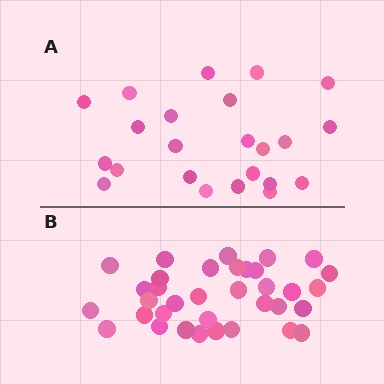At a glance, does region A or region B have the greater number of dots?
Region B (the bottom region) has more dots.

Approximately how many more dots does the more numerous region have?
Region B has roughly 12 or so more dots than region A.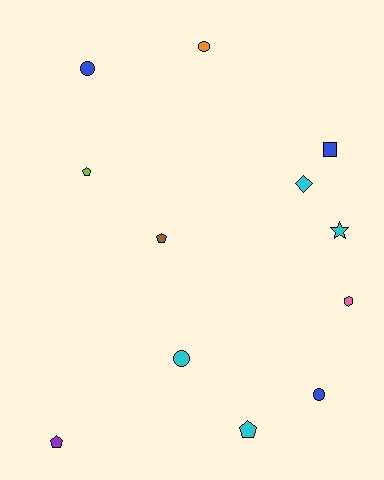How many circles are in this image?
There are 4 circles.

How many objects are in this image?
There are 12 objects.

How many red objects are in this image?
There are no red objects.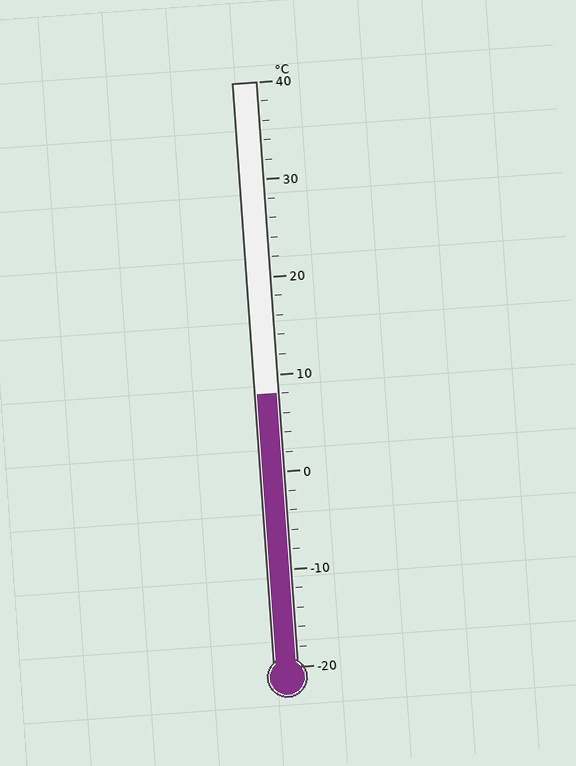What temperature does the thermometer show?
The thermometer shows approximately 8°C.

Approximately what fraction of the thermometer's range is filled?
The thermometer is filled to approximately 45% of its range.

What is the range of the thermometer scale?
The thermometer scale ranges from -20°C to 40°C.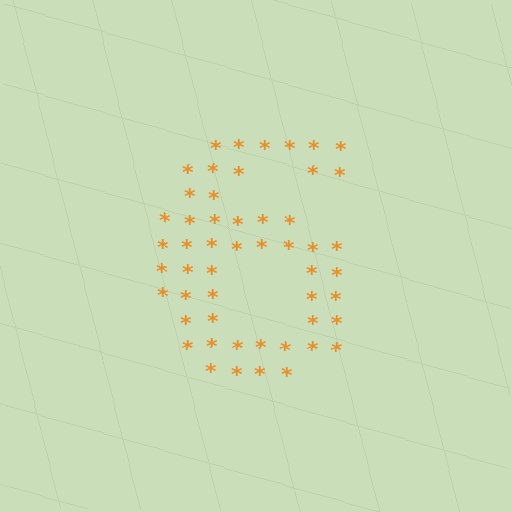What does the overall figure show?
The overall figure shows the digit 6.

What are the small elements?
The small elements are asterisks.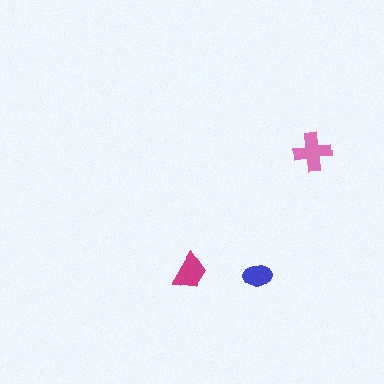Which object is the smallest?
The blue ellipse.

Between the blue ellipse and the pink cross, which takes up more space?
The pink cross.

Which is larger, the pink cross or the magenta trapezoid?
The pink cross.